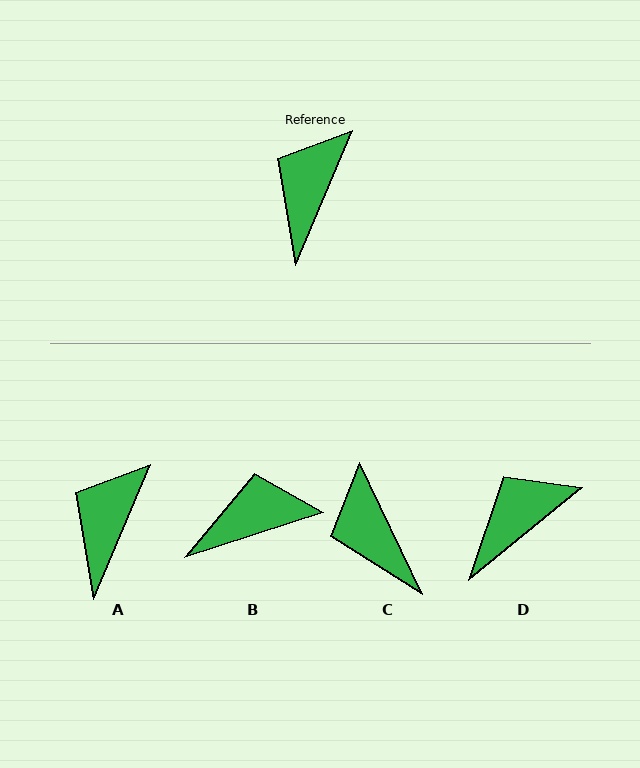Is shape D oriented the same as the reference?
No, it is off by about 28 degrees.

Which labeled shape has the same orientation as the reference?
A.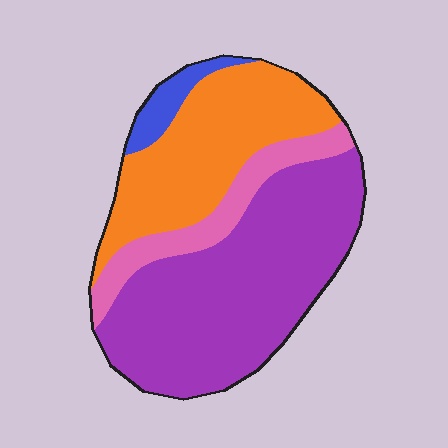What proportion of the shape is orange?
Orange takes up between a sixth and a third of the shape.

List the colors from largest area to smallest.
From largest to smallest: purple, orange, pink, blue.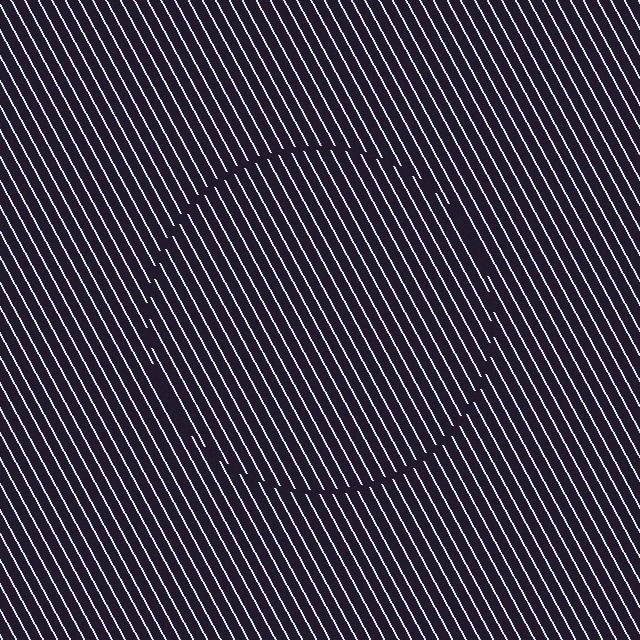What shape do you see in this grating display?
An illusory circle. The interior of the shape contains the same grating, shifted by half a period — the contour is defined by the phase discontinuity where line-ends from the inner and outer gratings abut.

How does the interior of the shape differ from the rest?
The interior of the shape contains the same grating, shifted by half a period — the contour is defined by the phase discontinuity where line-ends from the inner and outer gratings abut.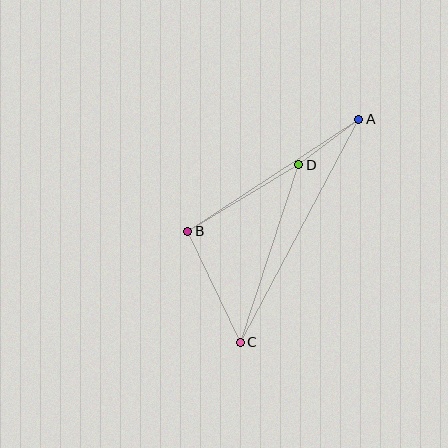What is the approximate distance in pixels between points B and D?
The distance between B and D is approximately 129 pixels.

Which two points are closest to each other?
Points A and D are closest to each other.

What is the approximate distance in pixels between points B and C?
The distance between B and C is approximately 123 pixels.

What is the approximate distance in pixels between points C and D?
The distance between C and D is approximately 187 pixels.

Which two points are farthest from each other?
Points A and C are farthest from each other.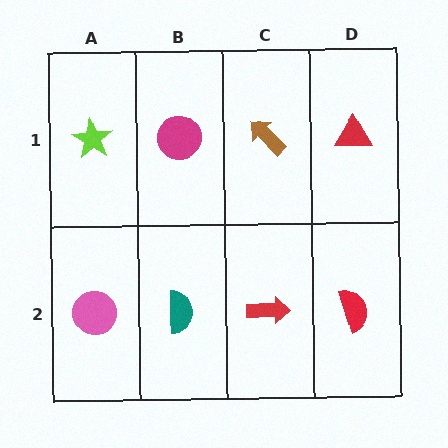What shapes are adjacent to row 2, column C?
A brown arrow (row 1, column C), a teal semicircle (row 2, column B), a red semicircle (row 2, column D).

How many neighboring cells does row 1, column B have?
3.